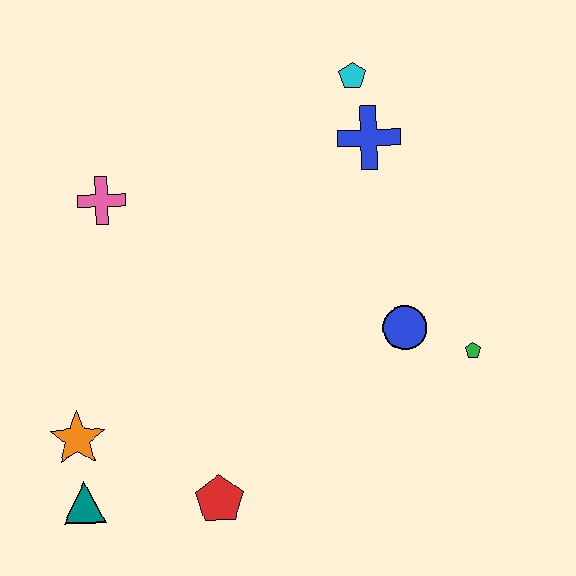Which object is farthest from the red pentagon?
The cyan pentagon is farthest from the red pentagon.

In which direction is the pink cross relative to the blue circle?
The pink cross is to the left of the blue circle.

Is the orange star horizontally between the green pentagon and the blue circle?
No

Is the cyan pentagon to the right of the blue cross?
No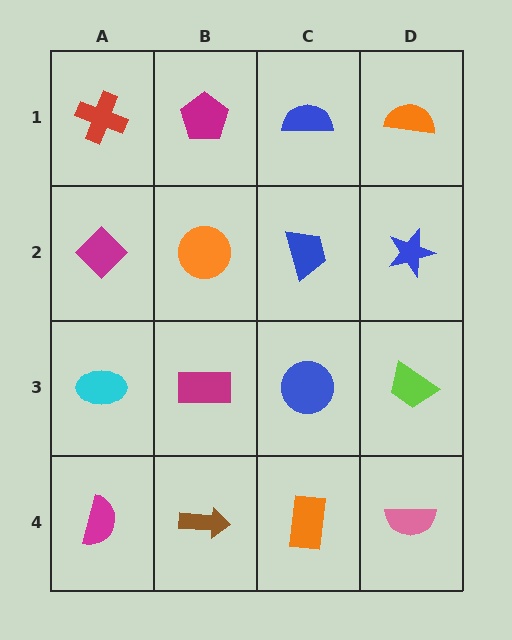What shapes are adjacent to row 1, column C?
A blue trapezoid (row 2, column C), a magenta pentagon (row 1, column B), an orange semicircle (row 1, column D).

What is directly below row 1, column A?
A magenta diamond.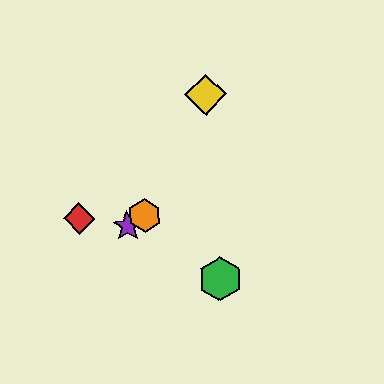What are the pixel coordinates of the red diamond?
The red diamond is at (79, 219).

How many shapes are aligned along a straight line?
3 shapes (the blue hexagon, the purple star, the orange hexagon) are aligned along a straight line.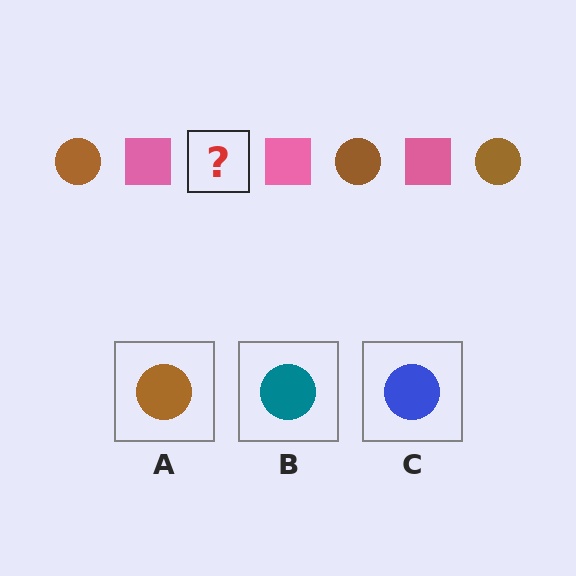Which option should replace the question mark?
Option A.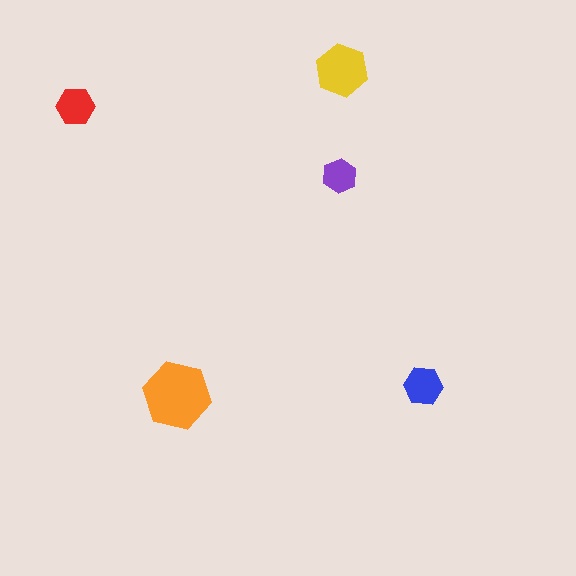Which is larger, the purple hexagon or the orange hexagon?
The orange one.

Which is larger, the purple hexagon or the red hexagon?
The red one.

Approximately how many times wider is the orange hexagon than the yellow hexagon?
About 1.5 times wider.